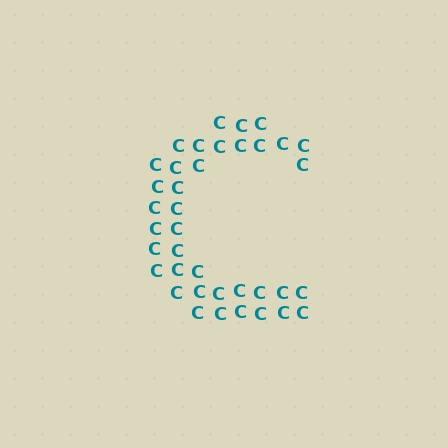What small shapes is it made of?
It is made of small letter C's.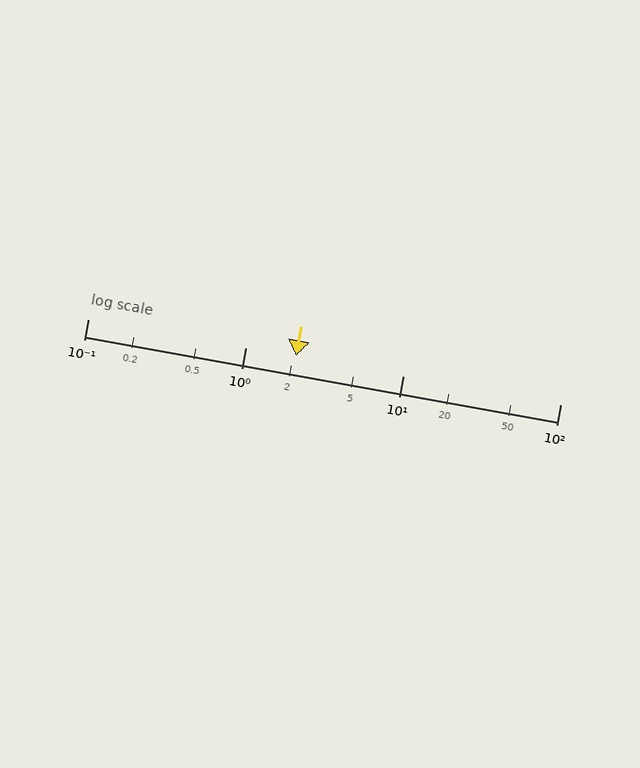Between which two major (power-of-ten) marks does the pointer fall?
The pointer is between 1 and 10.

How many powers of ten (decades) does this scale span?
The scale spans 3 decades, from 0.1 to 100.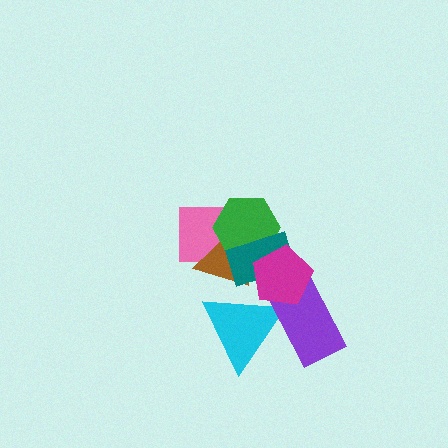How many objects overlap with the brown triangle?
5 objects overlap with the brown triangle.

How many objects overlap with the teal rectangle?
4 objects overlap with the teal rectangle.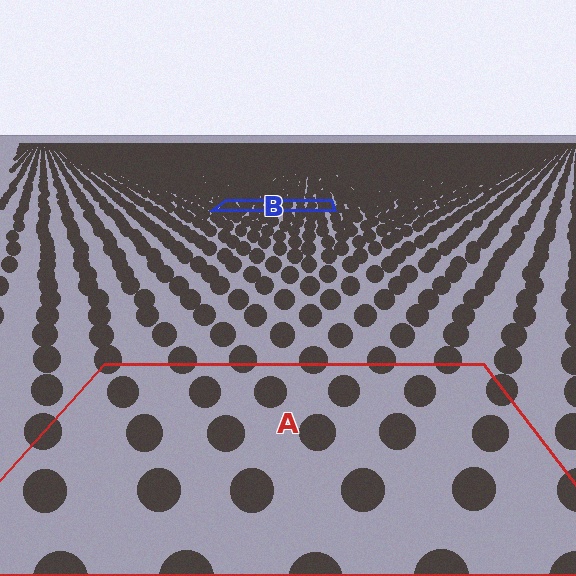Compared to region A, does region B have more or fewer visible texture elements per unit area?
Region B has more texture elements per unit area — they are packed more densely because it is farther away.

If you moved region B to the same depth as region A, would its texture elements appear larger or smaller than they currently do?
They would appear larger. At a closer depth, the same texture elements are projected at a bigger on-screen size.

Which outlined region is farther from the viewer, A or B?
Region B is farther from the viewer — the texture elements inside it appear smaller and more densely packed.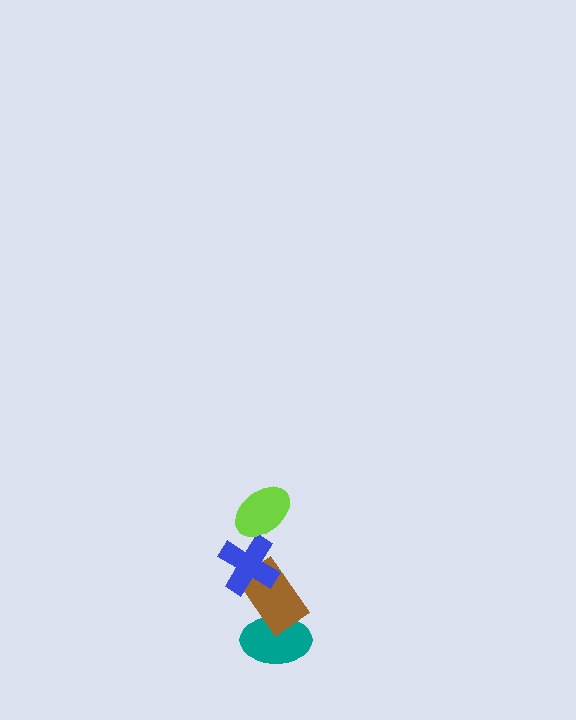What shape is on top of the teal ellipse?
The brown rectangle is on top of the teal ellipse.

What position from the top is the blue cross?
The blue cross is 2nd from the top.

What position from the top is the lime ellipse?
The lime ellipse is 1st from the top.